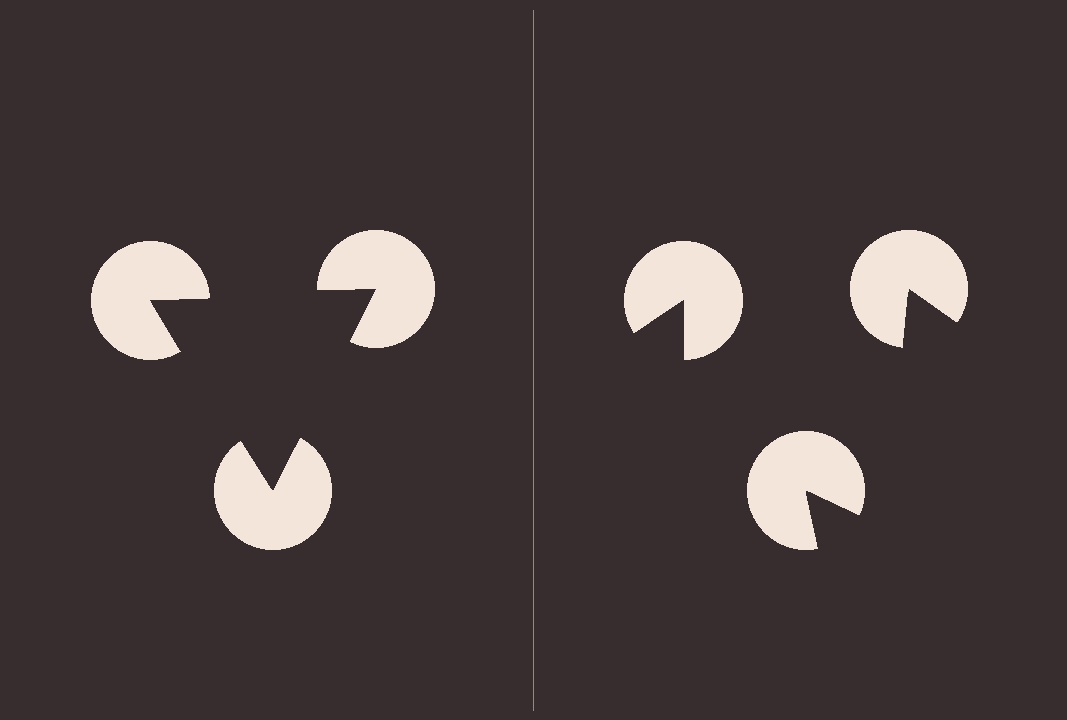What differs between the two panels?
The pac-man discs are positioned identically on both sides; only the wedge orientations differ. On the left they align to a triangle; on the right they are misaligned.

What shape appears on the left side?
An illusory triangle.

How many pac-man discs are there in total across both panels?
6 — 3 on each side.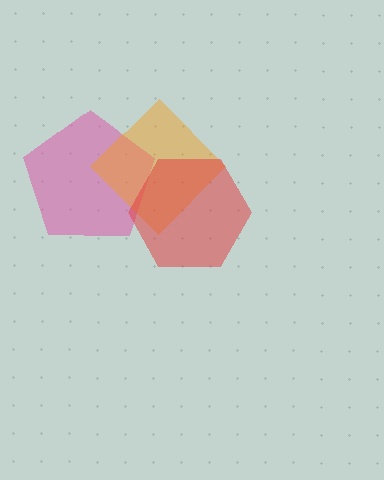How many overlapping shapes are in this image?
There are 3 overlapping shapes in the image.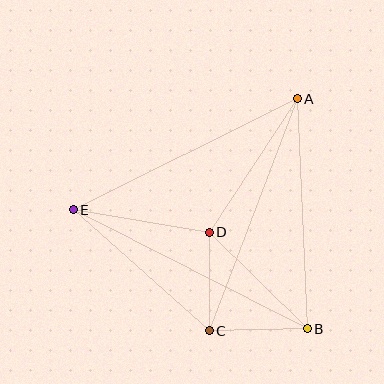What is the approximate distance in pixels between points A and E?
The distance between A and E is approximately 250 pixels.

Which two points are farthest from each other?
Points B and E are farthest from each other.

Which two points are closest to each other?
Points B and C are closest to each other.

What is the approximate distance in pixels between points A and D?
The distance between A and D is approximately 160 pixels.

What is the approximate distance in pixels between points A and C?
The distance between A and C is approximately 248 pixels.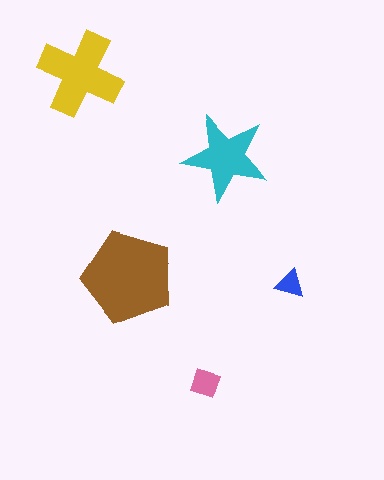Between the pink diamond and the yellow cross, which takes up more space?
The yellow cross.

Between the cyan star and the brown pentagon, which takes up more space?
The brown pentagon.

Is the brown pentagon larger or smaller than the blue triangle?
Larger.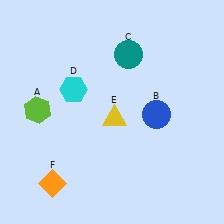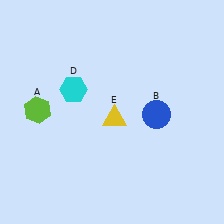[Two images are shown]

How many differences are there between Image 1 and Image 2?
There are 2 differences between the two images.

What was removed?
The teal circle (C), the orange diamond (F) were removed in Image 2.